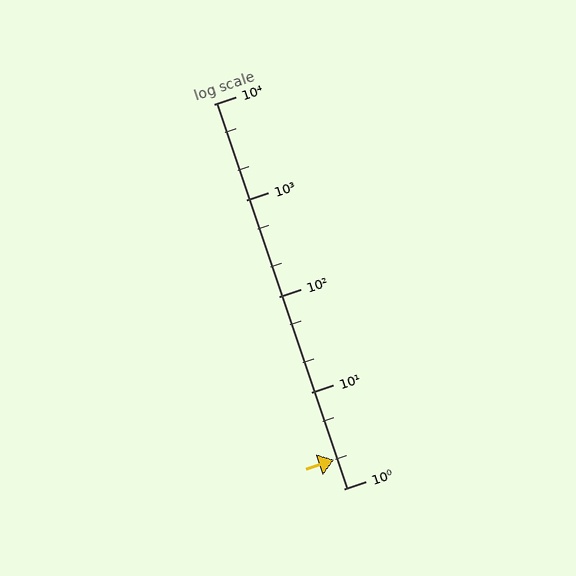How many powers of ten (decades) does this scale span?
The scale spans 4 decades, from 1 to 10000.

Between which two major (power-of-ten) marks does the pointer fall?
The pointer is between 1 and 10.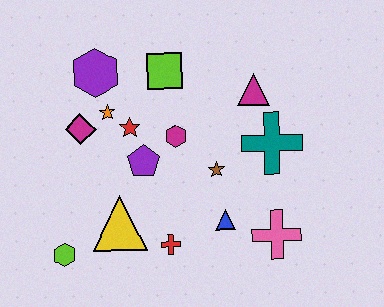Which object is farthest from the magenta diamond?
The pink cross is farthest from the magenta diamond.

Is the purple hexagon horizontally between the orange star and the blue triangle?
No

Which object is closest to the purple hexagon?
The orange star is closest to the purple hexagon.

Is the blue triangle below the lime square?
Yes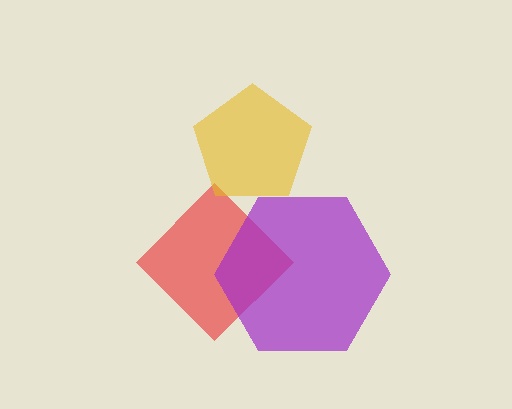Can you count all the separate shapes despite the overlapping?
Yes, there are 3 separate shapes.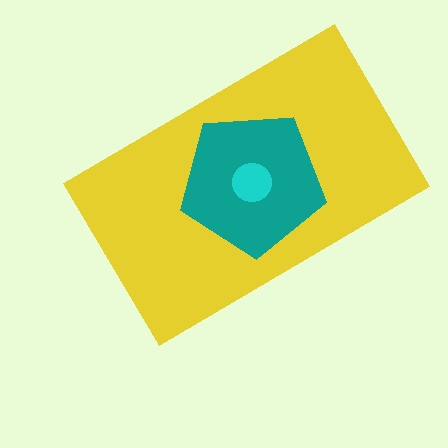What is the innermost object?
The cyan circle.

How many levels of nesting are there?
3.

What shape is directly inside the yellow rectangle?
The teal pentagon.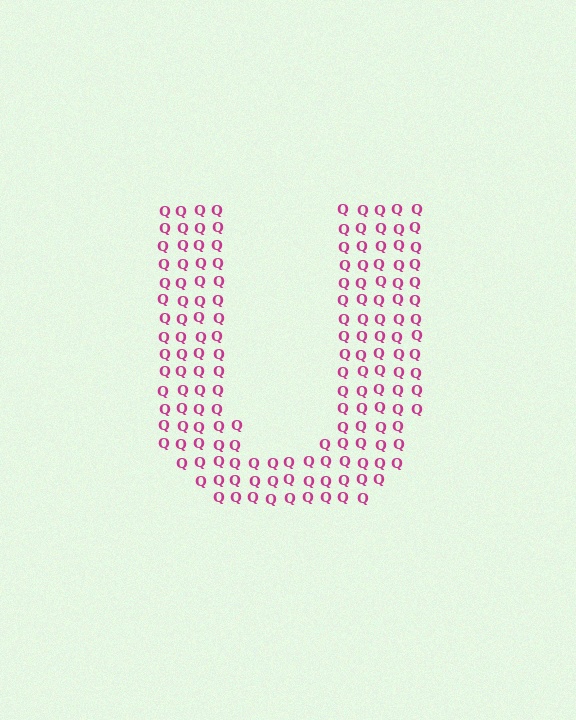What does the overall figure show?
The overall figure shows the letter U.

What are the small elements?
The small elements are letter Q's.